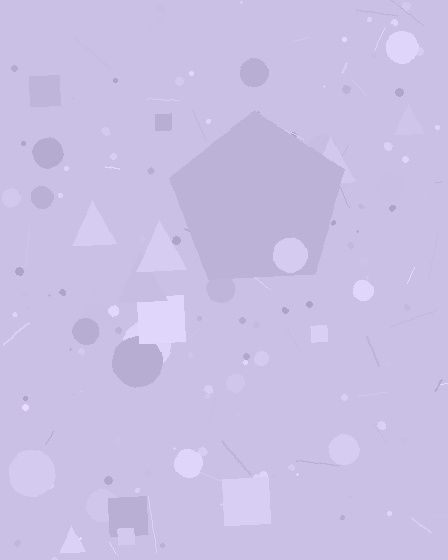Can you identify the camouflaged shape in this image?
The camouflaged shape is a pentagon.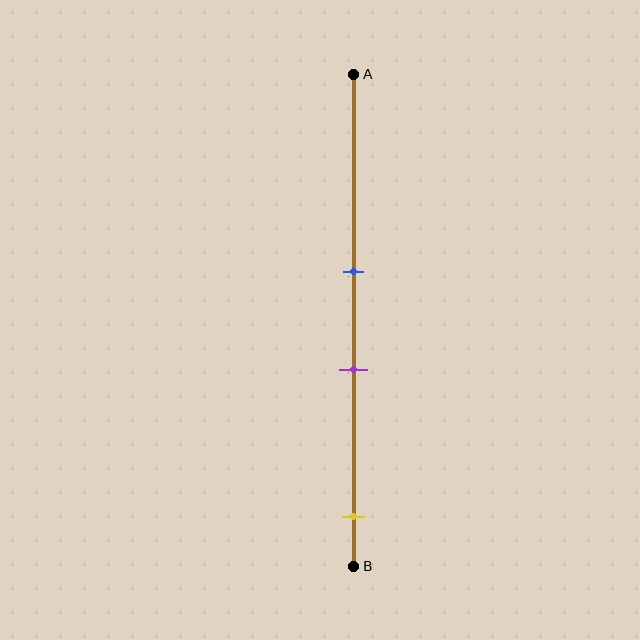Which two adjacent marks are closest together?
The blue and purple marks are the closest adjacent pair.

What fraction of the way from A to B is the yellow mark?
The yellow mark is approximately 90% (0.9) of the way from A to B.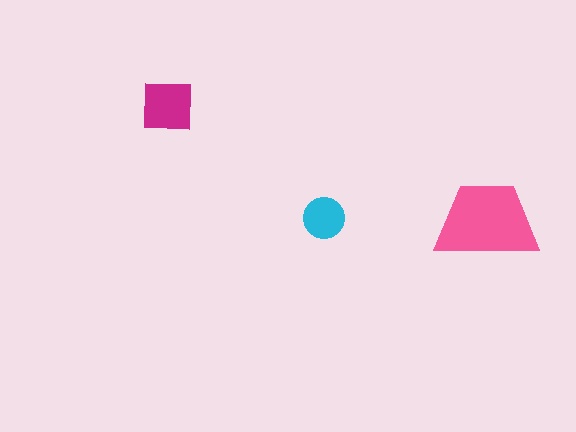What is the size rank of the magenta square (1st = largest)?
2nd.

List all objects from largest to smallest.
The pink trapezoid, the magenta square, the cyan circle.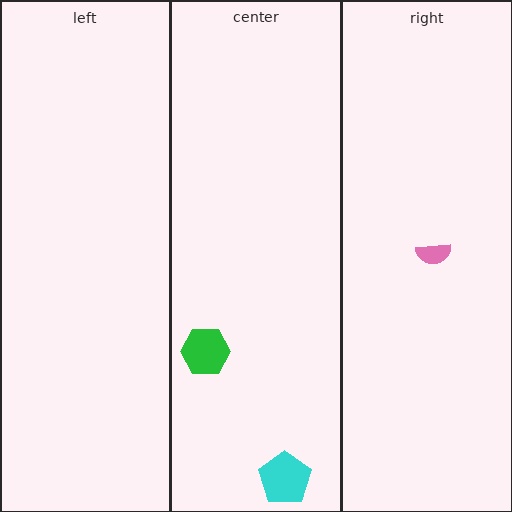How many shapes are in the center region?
2.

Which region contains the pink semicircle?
The right region.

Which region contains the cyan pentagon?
The center region.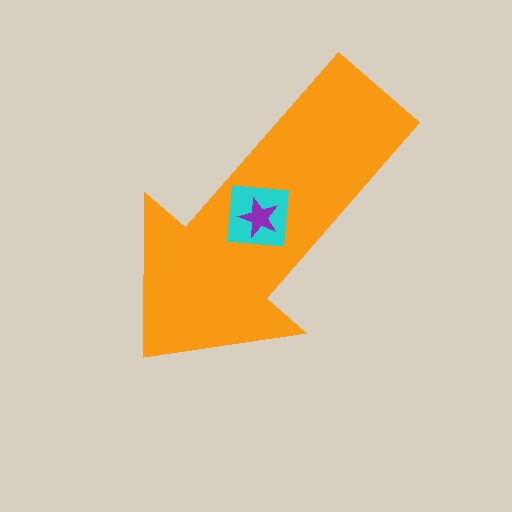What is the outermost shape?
The orange arrow.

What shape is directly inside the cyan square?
The purple star.